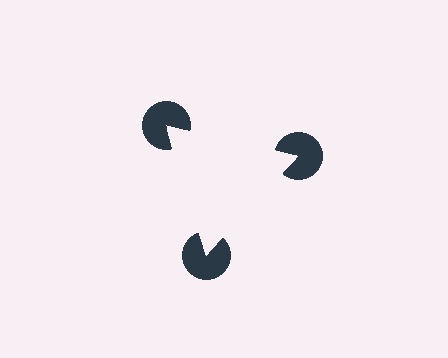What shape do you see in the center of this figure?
An illusory triangle — its edges are inferred from the aligned wedge cuts in the pac-man discs, not physically drawn.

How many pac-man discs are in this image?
There are 3 — one at each vertex of the illusory triangle.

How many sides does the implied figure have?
3 sides.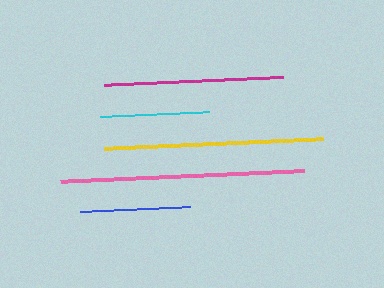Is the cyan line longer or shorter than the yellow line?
The yellow line is longer than the cyan line.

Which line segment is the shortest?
The cyan line is the shortest at approximately 109 pixels.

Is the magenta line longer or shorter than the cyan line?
The magenta line is longer than the cyan line.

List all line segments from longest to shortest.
From longest to shortest: pink, yellow, magenta, blue, cyan.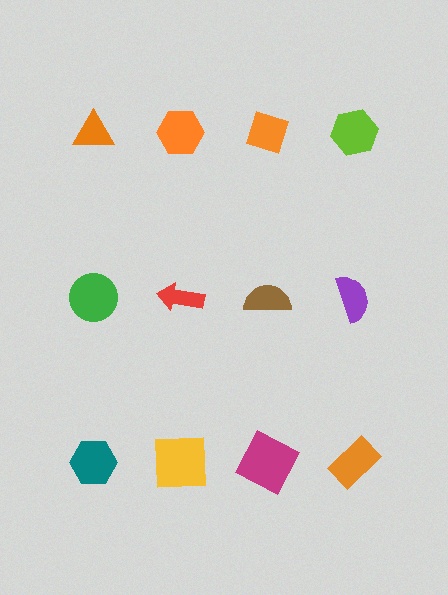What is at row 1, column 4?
A lime hexagon.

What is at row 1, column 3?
An orange diamond.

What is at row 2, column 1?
A green circle.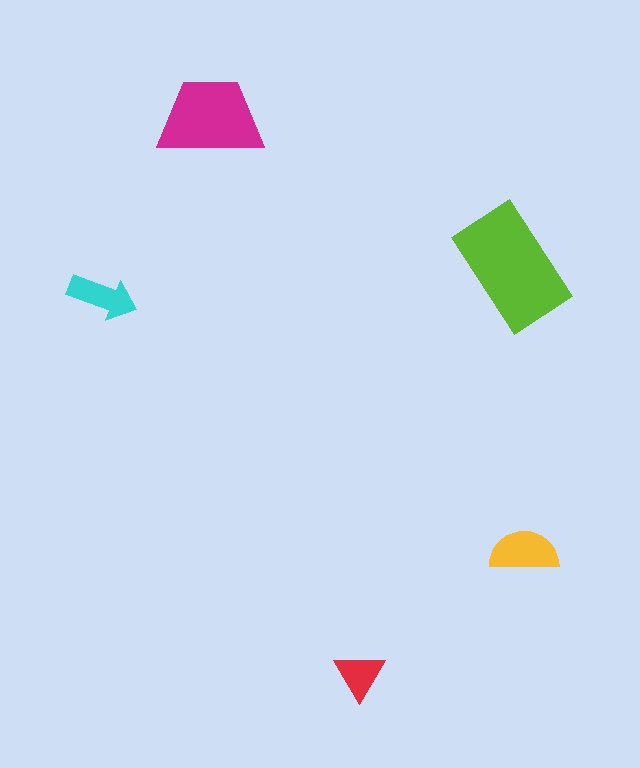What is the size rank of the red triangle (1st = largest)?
5th.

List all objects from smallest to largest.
The red triangle, the cyan arrow, the yellow semicircle, the magenta trapezoid, the lime rectangle.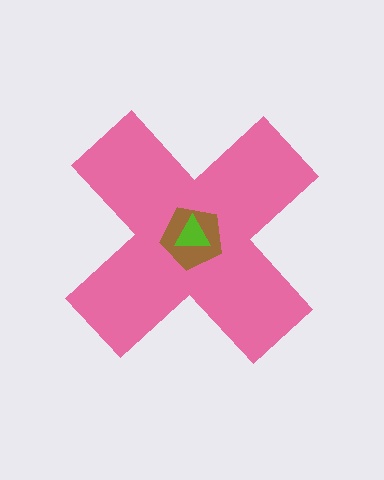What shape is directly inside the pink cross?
The brown pentagon.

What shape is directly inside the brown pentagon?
The lime triangle.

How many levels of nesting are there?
3.